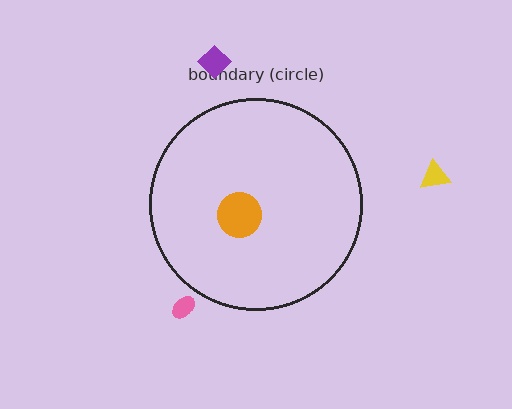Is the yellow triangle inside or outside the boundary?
Outside.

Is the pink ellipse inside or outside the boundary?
Outside.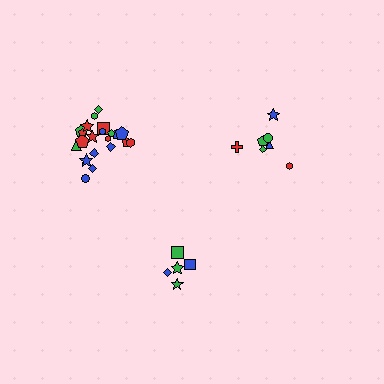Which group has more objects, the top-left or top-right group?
The top-left group.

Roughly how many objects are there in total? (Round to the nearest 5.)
Roughly 35 objects in total.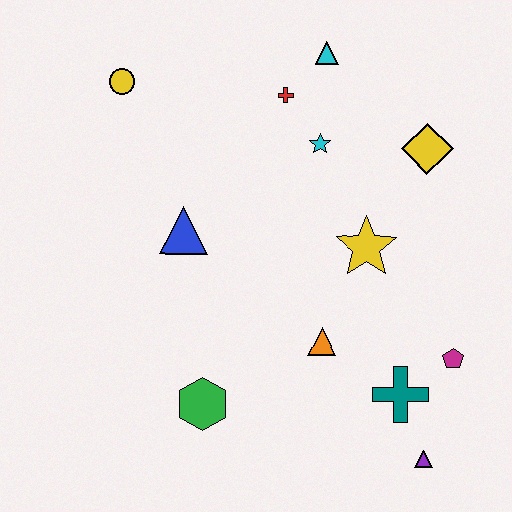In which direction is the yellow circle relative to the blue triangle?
The yellow circle is above the blue triangle.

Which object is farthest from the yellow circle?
The purple triangle is farthest from the yellow circle.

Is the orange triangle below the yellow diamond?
Yes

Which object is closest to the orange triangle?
The teal cross is closest to the orange triangle.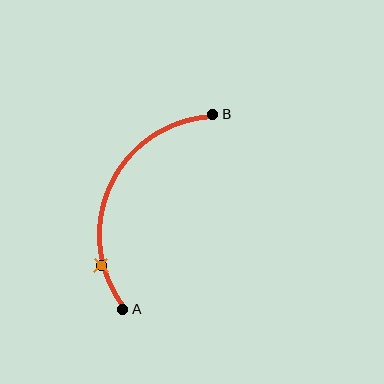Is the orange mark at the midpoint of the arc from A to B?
No. The orange mark lies on the arc but is closer to endpoint A. The arc midpoint would be at the point on the curve equidistant along the arc from both A and B.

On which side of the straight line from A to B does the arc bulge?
The arc bulges to the left of the straight line connecting A and B.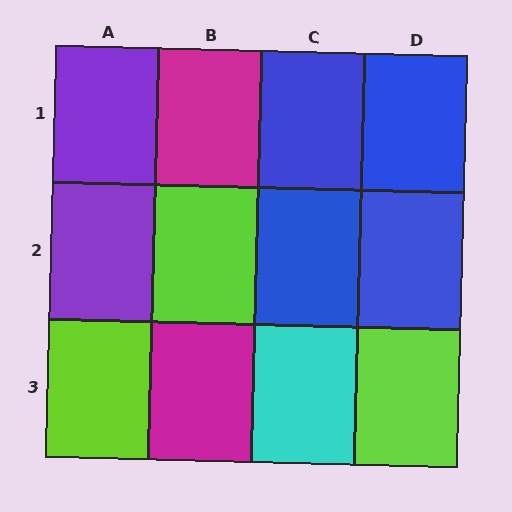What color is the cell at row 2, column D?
Blue.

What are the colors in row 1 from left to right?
Purple, magenta, blue, blue.